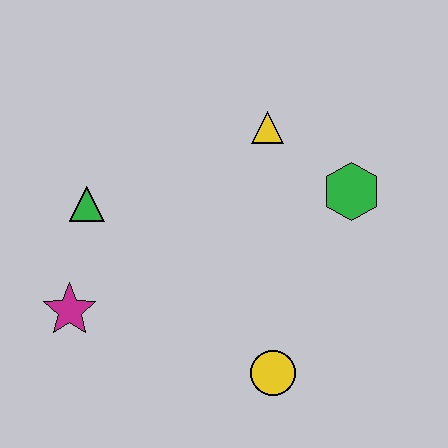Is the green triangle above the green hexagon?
No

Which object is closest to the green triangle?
The magenta star is closest to the green triangle.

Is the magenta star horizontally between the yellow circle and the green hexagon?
No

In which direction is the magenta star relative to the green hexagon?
The magenta star is to the left of the green hexagon.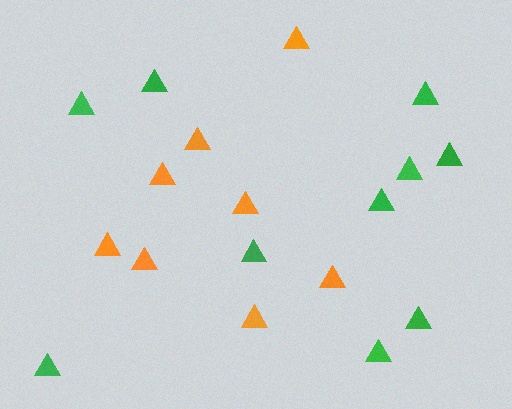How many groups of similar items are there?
There are 2 groups: one group of orange triangles (8) and one group of green triangles (10).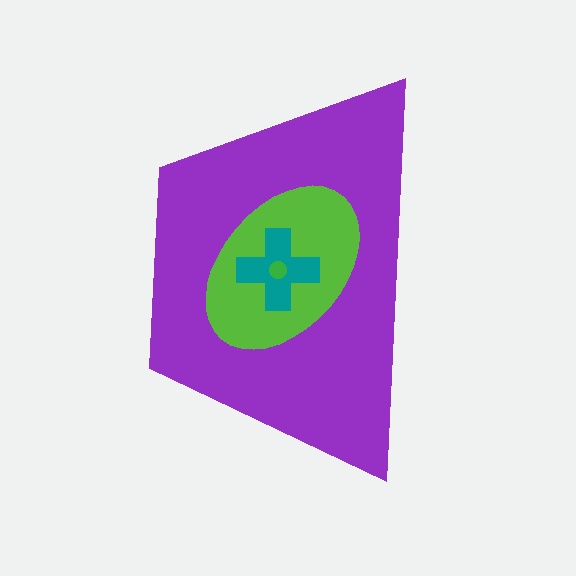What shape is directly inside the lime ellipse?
The teal cross.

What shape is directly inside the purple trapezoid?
The lime ellipse.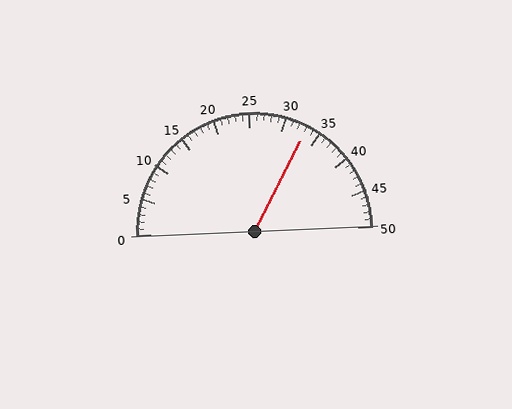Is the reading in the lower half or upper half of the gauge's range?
The reading is in the upper half of the range (0 to 50).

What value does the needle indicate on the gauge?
The needle indicates approximately 33.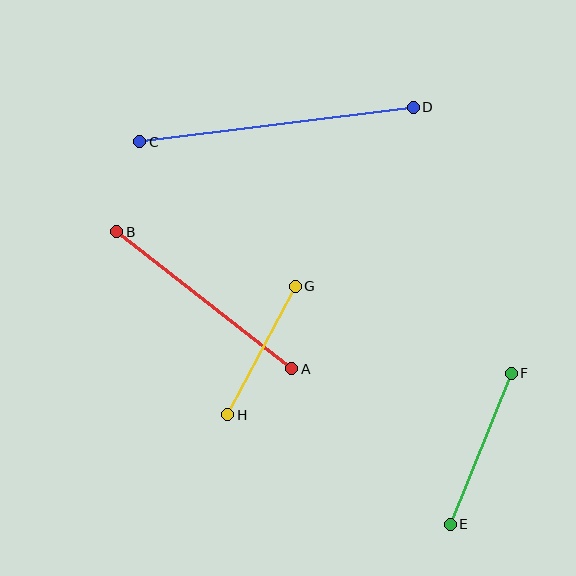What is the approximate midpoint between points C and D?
The midpoint is at approximately (276, 124) pixels.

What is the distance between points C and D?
The distance is approximately 275 pixels.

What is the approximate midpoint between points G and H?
The midpoint is at approximately (262, 351) pixels.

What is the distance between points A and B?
The distance is approximately 222 pixels.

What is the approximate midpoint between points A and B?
The midpoint is at approximately (204, 300) pixels.